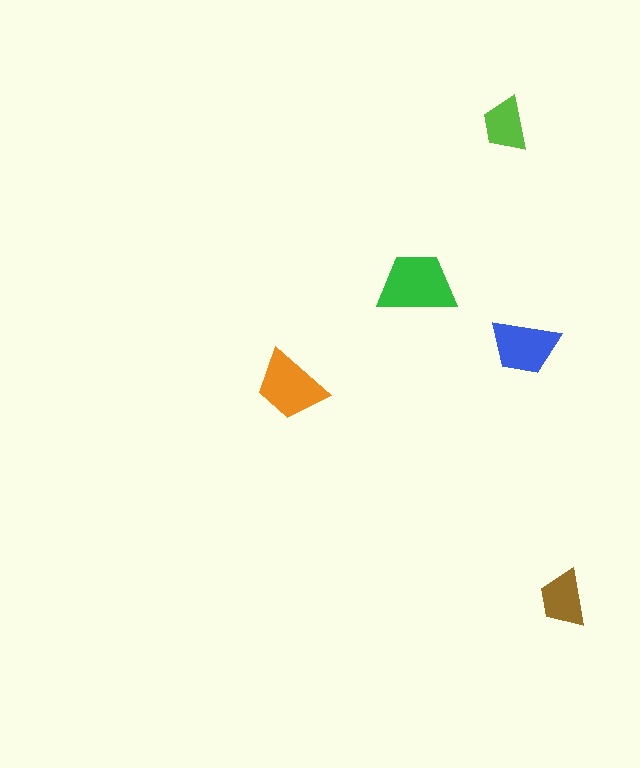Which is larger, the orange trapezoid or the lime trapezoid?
The orange one.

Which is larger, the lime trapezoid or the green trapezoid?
The green one.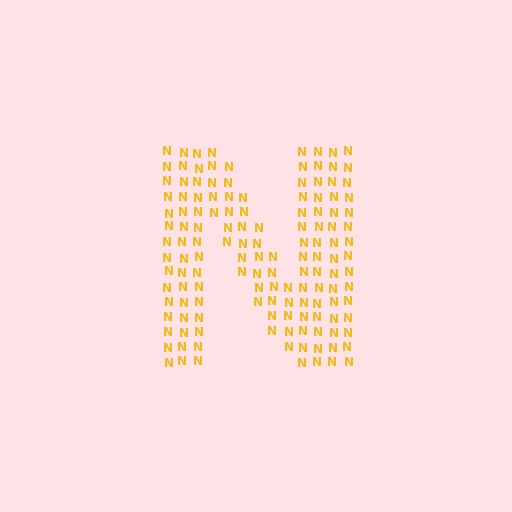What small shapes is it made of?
It is made of small letter N's.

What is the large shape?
The large shape is the letter N.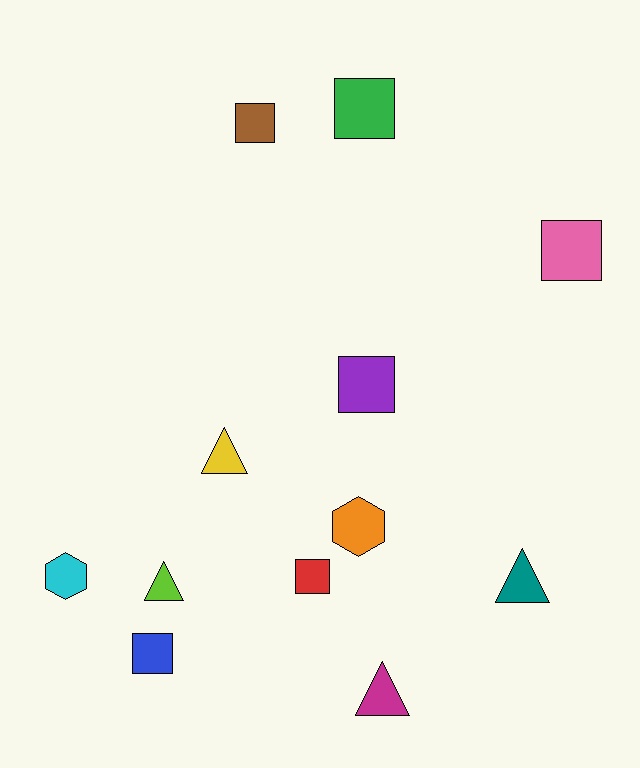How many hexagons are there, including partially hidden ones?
There are 2 hexagons.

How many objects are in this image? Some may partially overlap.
There are 12 objects.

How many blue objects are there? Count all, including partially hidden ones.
There is 1 blue object.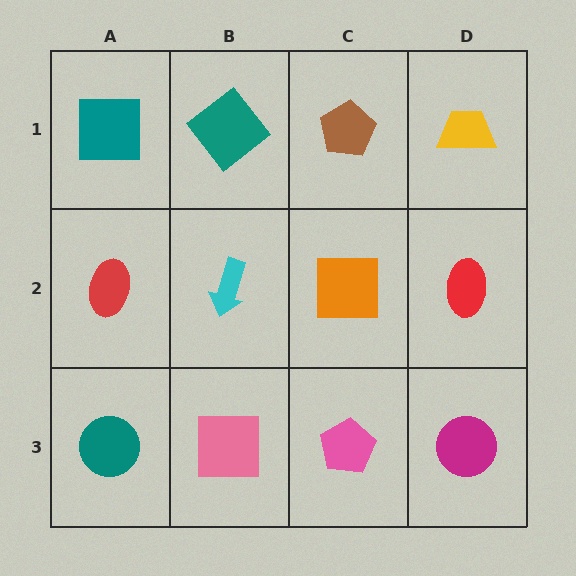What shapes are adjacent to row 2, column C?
A brown pentagon (row 1, column C), a pink pentagon (row 3, column C), a cyan arrow (row 2, column B), a red ellipse (row 2, column D).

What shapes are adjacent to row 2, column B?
A teal diamond (row 1, column B), a pink square (row 3, column B), a red ellipse (row 2, column A), an orange square (row 2, column C).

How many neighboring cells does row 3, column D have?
2.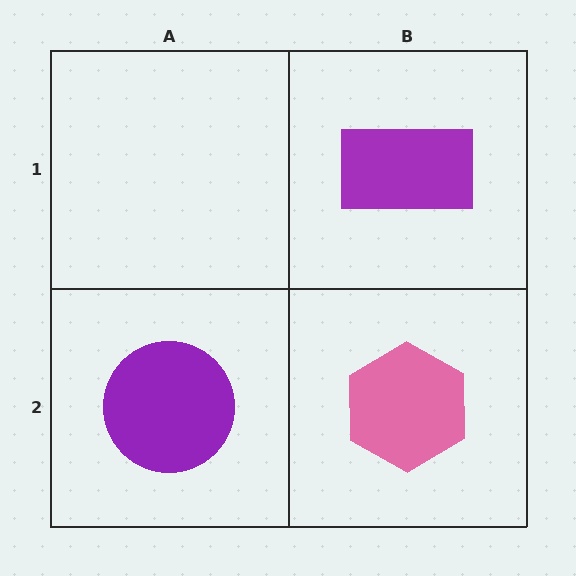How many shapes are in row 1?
1 shape.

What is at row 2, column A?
A purple circle.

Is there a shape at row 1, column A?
No, that cell is empty.